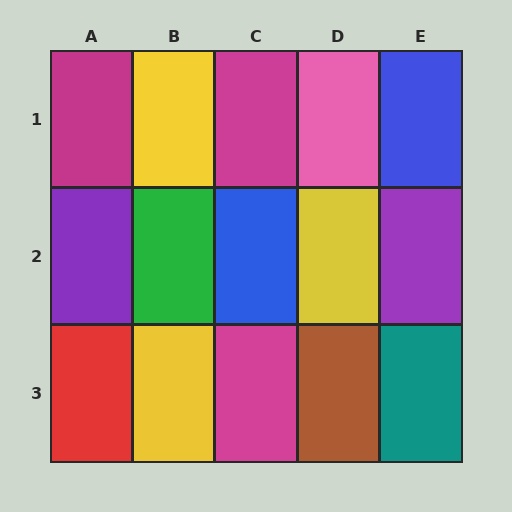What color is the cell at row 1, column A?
Magenta.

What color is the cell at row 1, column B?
Yellow.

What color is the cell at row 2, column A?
Purple.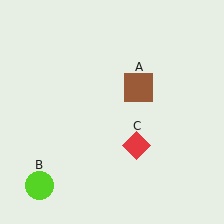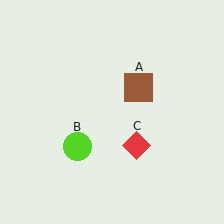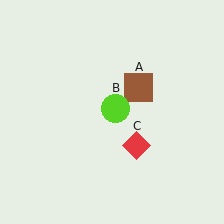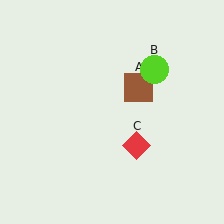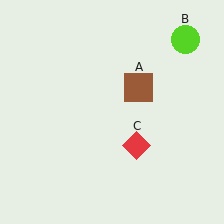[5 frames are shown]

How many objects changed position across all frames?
1 object changed position: lime circle (object B).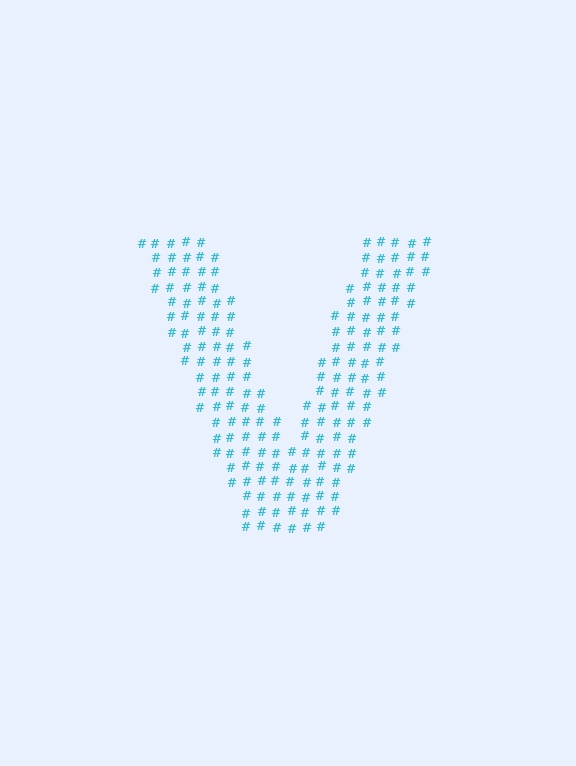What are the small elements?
The small elements are hash symbols.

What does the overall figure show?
The overall figure shows the letter V.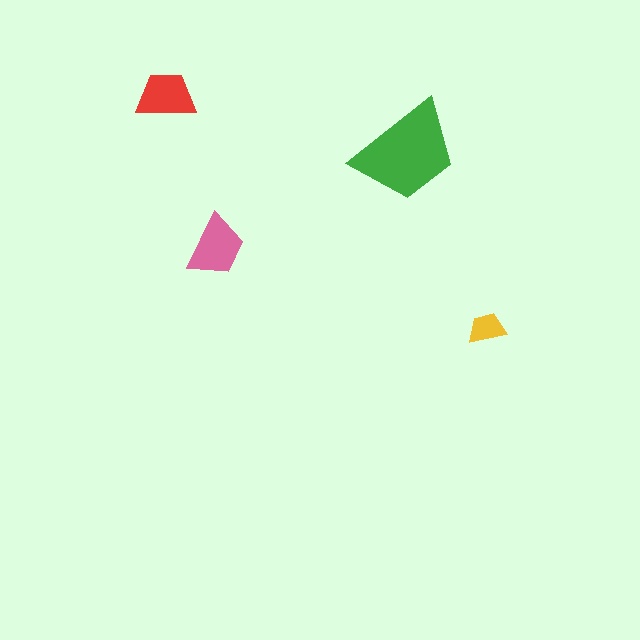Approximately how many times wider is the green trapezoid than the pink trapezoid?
About 1.5 times wider.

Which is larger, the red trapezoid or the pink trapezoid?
The pink one.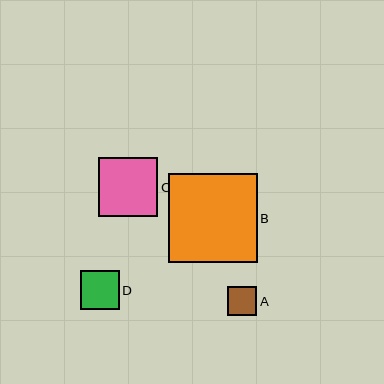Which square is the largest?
Square B is the largest with a size of approximately 88 pixels.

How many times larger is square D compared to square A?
Square D is approximately 1.3 times the size of square A.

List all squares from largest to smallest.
From largest to smallest: B, C, D, A.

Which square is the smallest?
Square A is the smallest with a size of approximately 29 pixels.